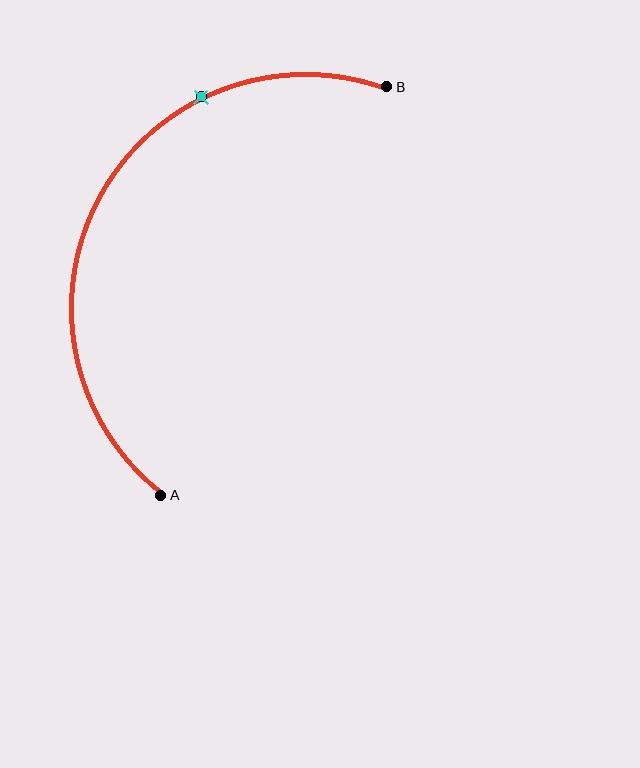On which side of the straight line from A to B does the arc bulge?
The arc bulges to the left of the straight line connecting A and B.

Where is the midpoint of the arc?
The arc midpoint is the point on the curve farthest from the straight line joining A and B. It sits to the left of that line.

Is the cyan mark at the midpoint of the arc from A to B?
No. The cyan mark lies on the arc but is closer to endpoint B. The arc midpoint would be at the point on the curve equidistant along the arc from both A and B.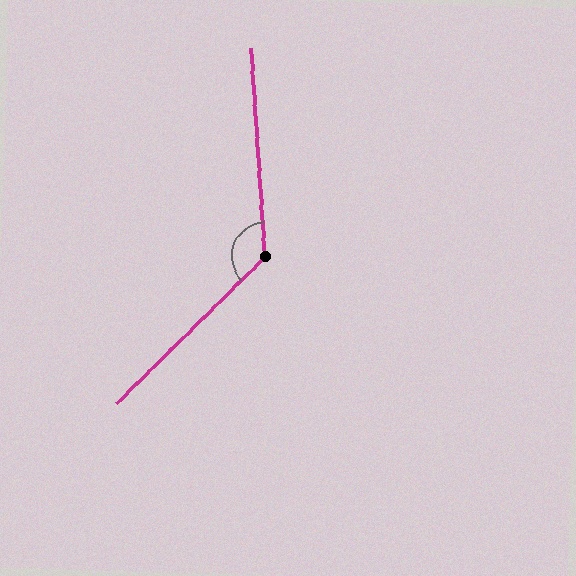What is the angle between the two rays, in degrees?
Approximately 131 degrees.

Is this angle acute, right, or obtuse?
It is obtuse.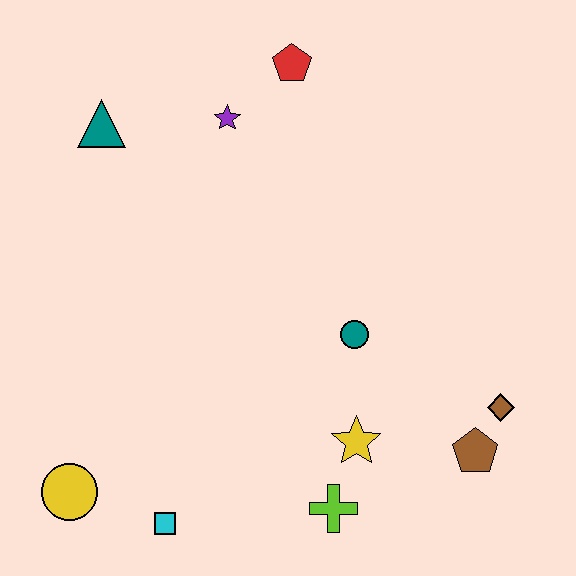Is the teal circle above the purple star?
No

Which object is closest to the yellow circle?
The cyan square is closest to the yellow circle.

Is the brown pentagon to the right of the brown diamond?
No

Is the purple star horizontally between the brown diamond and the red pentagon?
No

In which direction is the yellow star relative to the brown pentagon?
The yellow star is to the left of the brown pentagon.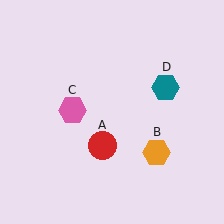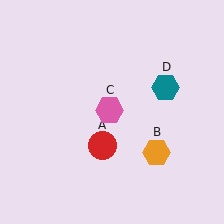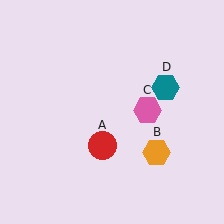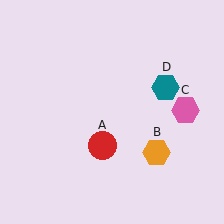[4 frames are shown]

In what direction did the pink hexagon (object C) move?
The pink hexagon (object C) moved right.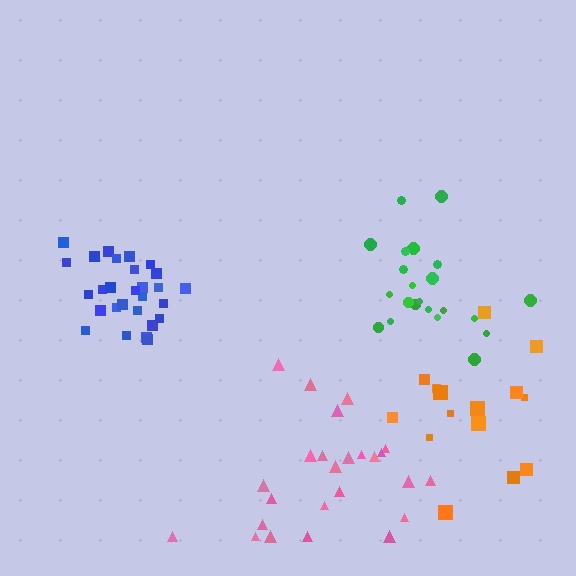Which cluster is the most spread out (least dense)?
Orange.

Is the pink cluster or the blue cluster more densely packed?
Blue.